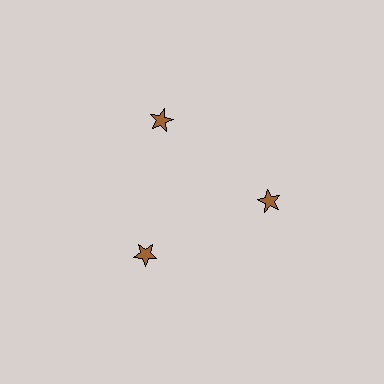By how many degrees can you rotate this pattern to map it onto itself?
The pattern maps onto itself every 120 degrees of rotation.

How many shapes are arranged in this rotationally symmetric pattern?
There are 3 shapes, arranged in 3 groups of 1.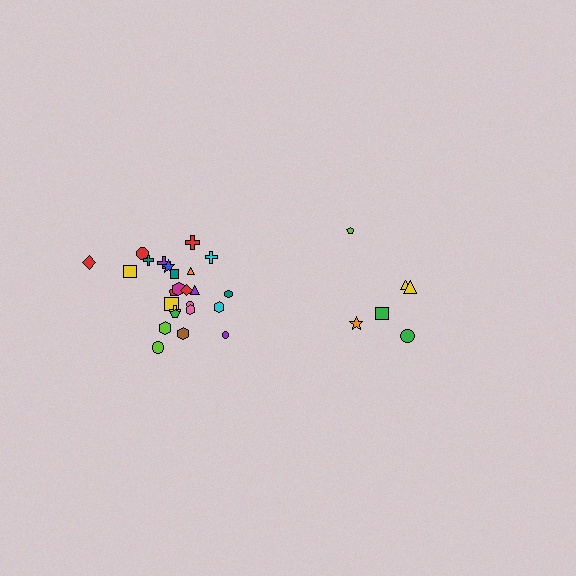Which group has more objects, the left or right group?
The left group.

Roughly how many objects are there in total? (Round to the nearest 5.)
Roughly 30 objects in total.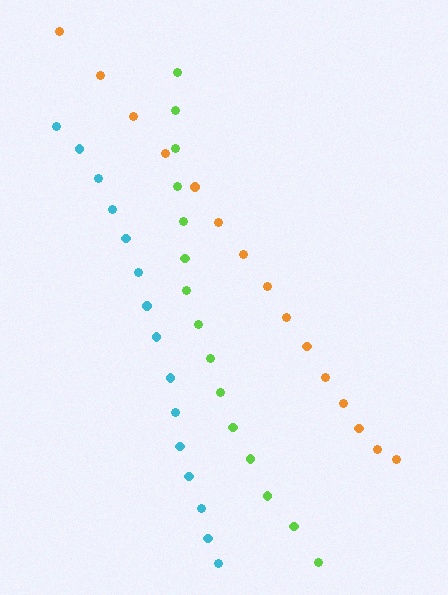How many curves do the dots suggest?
There are 3 distinct paths.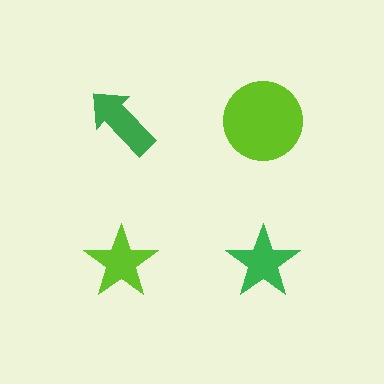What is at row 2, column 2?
A green star.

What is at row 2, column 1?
A lime star.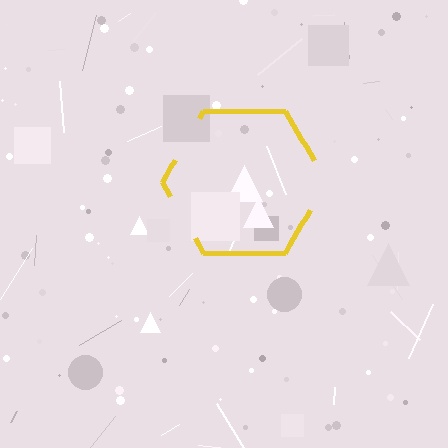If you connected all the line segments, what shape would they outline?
They would outline a hexagon.